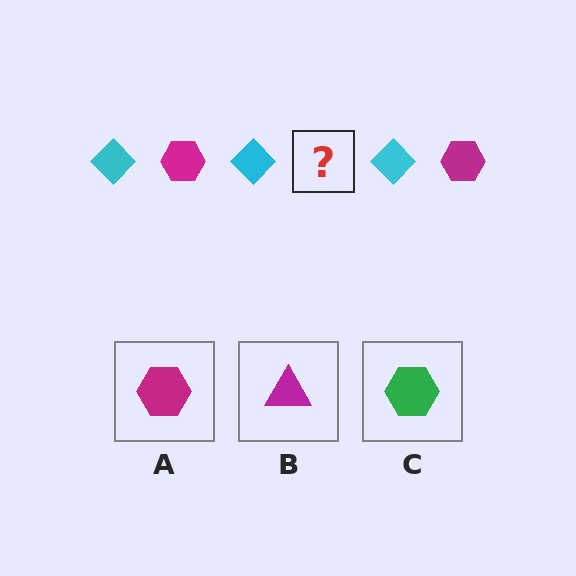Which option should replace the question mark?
Option A.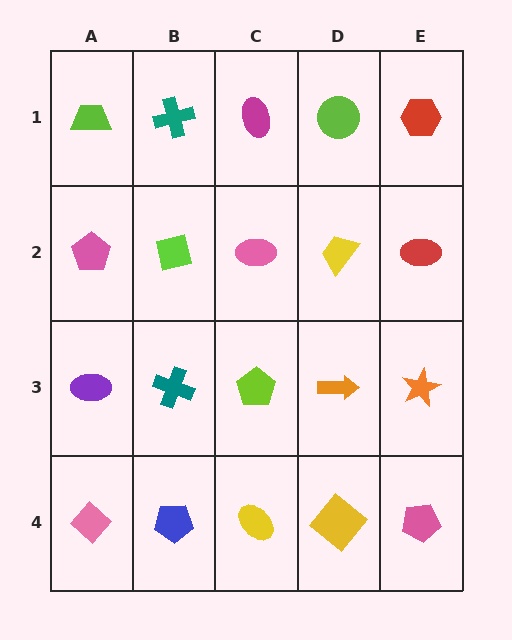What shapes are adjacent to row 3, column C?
A pink ellipse (row 2, column C), a yellow ellipse (row 4, column C), a teal cross (row 3, column B), an orange arrow (row 3, column D).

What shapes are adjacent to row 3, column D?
A yellow trapezoid (row 2, column D), a yellow diamond (row 4, column D), a lime pentagon (row 3, column C), an orange star (row 3, column E).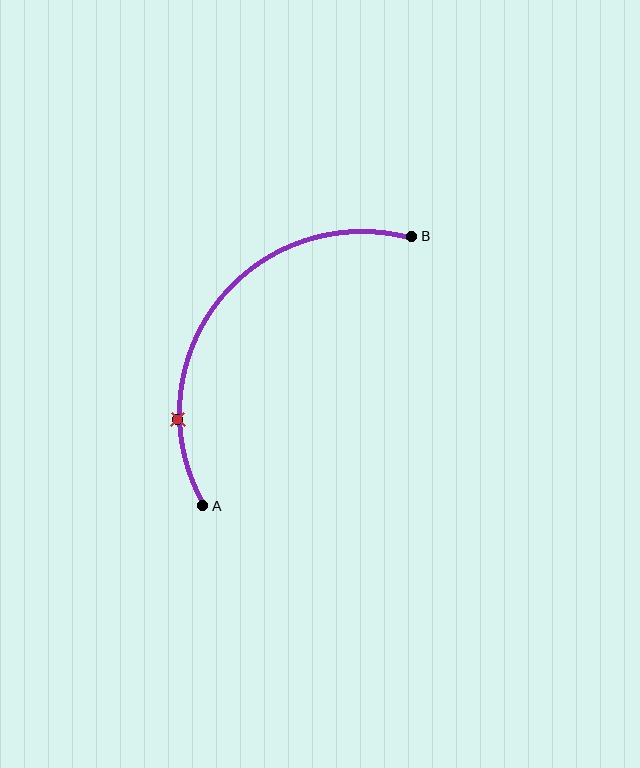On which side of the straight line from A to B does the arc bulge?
The arc bulges above and to the left of the straight line connecting A and B.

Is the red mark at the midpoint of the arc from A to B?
No. The red mark lies on the arc but is closer to endpoint A. The arc midpoint would be at the point on the curve equidistant along the arc from both A and B.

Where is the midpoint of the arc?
The arc midpoint is the point on the curve farthest from the straight line joining A and B. It sits above and to the left of that line.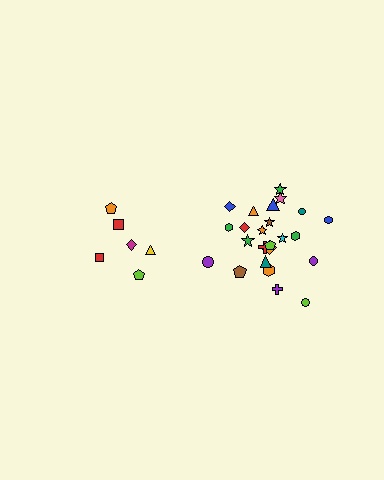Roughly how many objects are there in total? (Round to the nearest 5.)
Roughly 30 objects in total.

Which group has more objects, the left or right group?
The right group.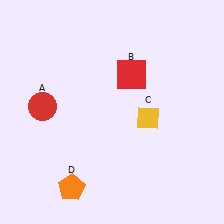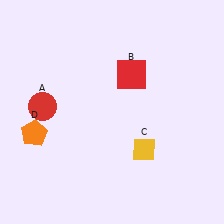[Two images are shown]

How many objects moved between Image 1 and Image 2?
2 objects moved between the two images.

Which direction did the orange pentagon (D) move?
The orange pentagon (D) moved up.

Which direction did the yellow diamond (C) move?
The yellow diamond (C) moved down.